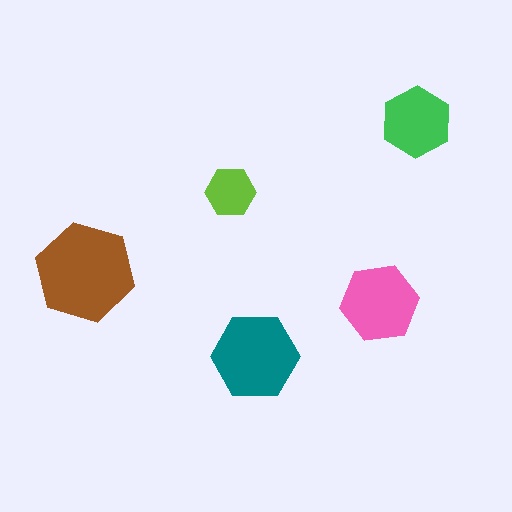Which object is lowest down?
The teal hexagon is bottommost.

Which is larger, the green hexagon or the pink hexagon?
The pink one.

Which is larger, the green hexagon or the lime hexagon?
The green one.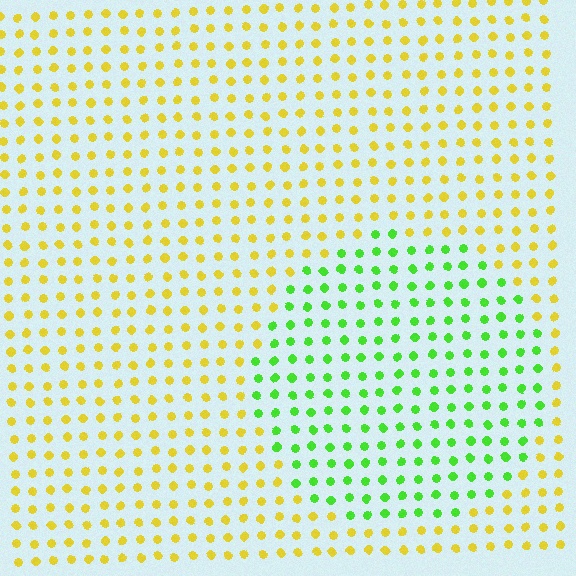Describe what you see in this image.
The image is filled with small yellow elements in a uniform arrangement. A circle-shaped region is visible where the elements are tinted to a slightly different hue, forming a subtle color boundary.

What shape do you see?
I see a circle.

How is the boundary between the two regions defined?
The boundary is defined purely by a slight shift in hue (about 59 degrees). Spacing, size, and orientation are identical on both sides.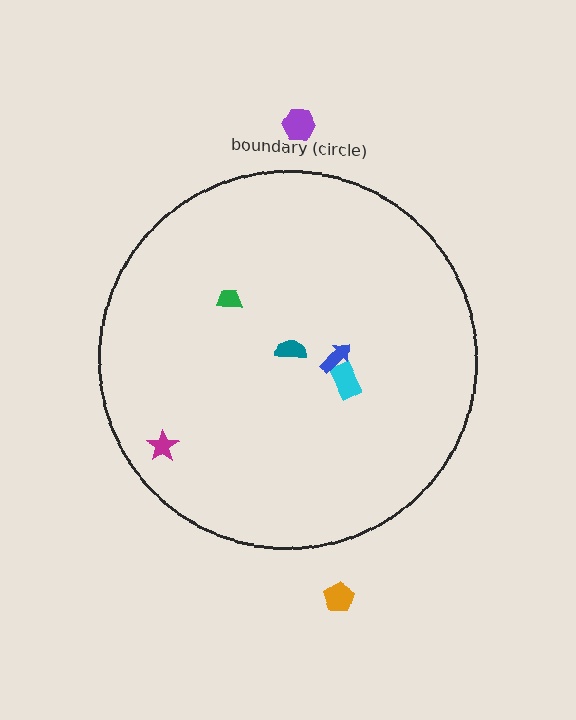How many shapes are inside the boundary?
5 inside, 2 outside.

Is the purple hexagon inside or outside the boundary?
Outside.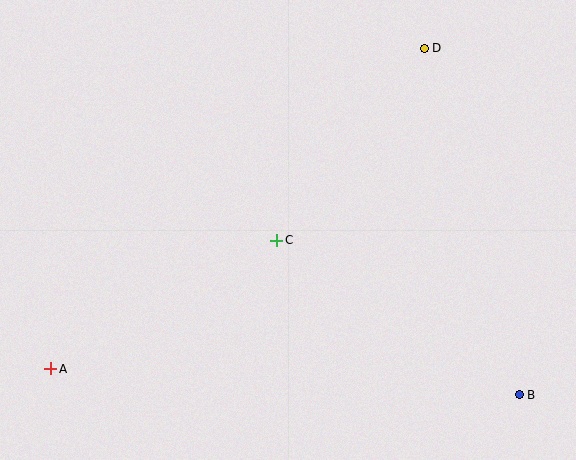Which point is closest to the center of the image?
Point C at (277, 240) is closest to the center.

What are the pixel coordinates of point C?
Point C is at (277, 240).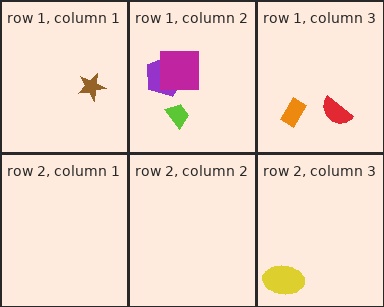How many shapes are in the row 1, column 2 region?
3.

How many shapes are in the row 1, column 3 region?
2.